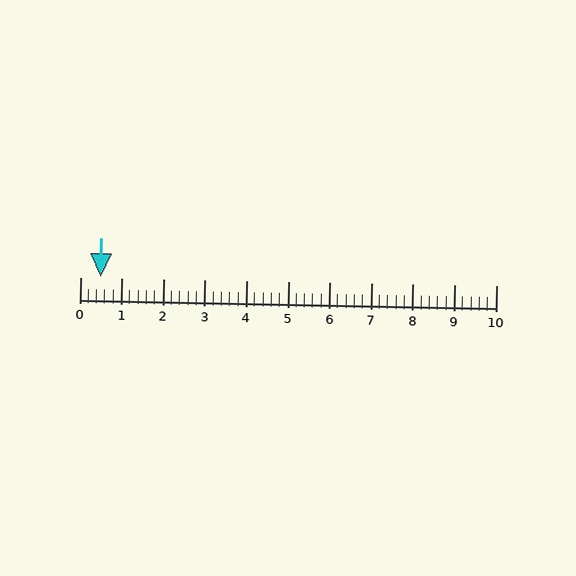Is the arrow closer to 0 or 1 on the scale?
The arrow is closer to 1.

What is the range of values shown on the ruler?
The ruler shows values from 0 to 10.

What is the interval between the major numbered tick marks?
The major tick marks are spaced 1 units apart.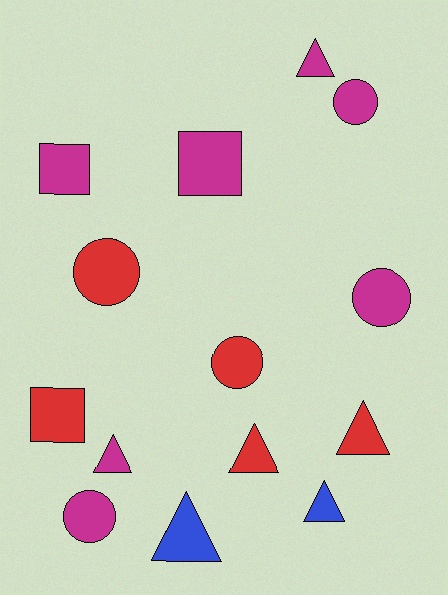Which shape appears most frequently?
Triangle, with 6 objects.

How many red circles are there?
There are 2 red circles.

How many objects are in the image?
There are 14 objects.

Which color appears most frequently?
Magenta, with 7 objects.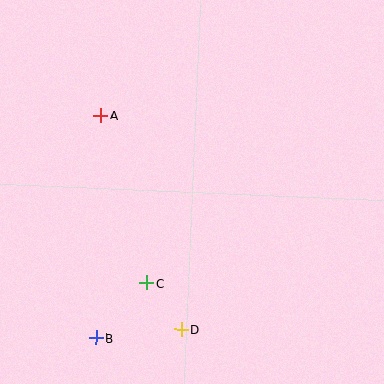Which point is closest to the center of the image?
Point C at (147, 283) is closest to the center.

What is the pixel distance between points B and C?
The distance between B and C is 75 pixels.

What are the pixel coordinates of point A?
Point A is at (101, 115).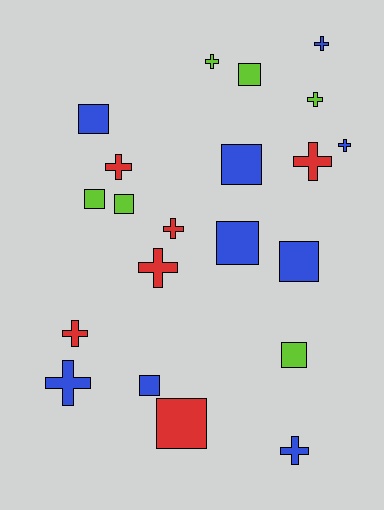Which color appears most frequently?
Blue, with 9 objects.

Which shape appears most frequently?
Cross, with 11 objects.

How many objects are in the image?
There are 21 objects.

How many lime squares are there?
There are 4 lime squares.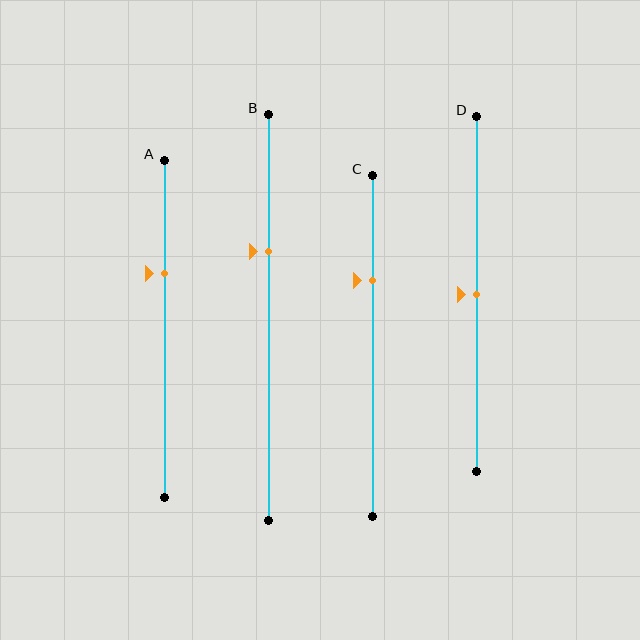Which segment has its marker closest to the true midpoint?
Segment D has its marker closest to the true midpoint.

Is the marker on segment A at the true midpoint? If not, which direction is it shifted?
No, the marker on segment A is shifted upward by about 17% of the segment length.